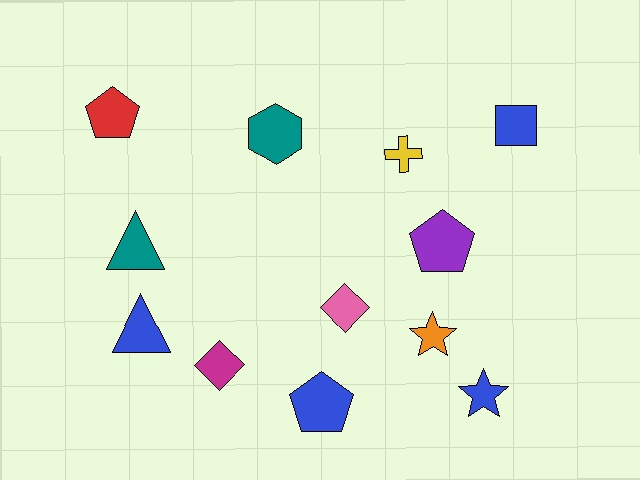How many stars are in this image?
There are 2 stars.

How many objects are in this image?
There are 12 objects.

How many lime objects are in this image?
There are no lime objects.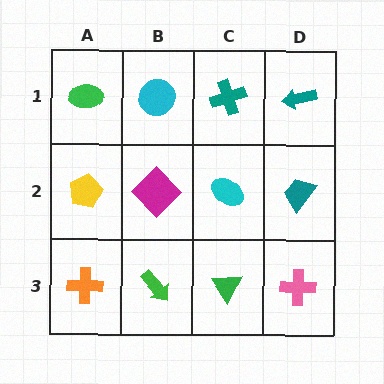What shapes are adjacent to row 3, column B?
A magenta diamond (row 2, column B), an orange cross (row 3, column A), a green triangle (row 3, column C).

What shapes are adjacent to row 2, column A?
A green ellipse (row 1, column A), an orange cross (row 3, column A), a magenta diamond (row 2, column B).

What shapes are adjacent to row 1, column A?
A yellow pentagon (row 2, column A), a cyan circle (row 1, column B).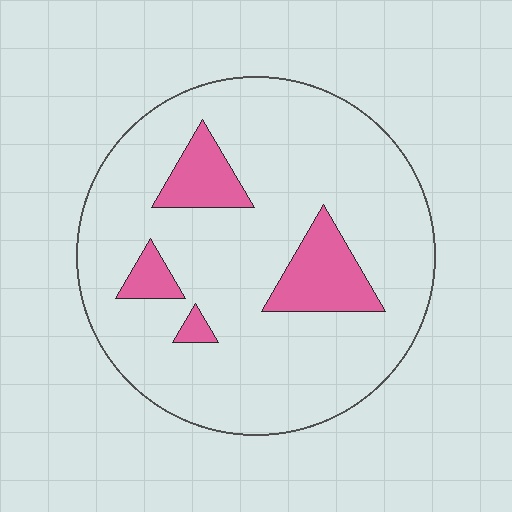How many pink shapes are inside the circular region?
4.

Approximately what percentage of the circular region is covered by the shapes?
Approximately 15%.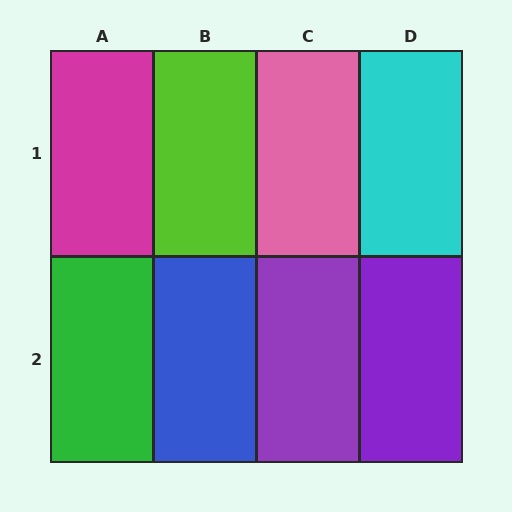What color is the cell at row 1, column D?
Cyan.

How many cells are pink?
1 cell is pink.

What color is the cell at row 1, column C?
Pink.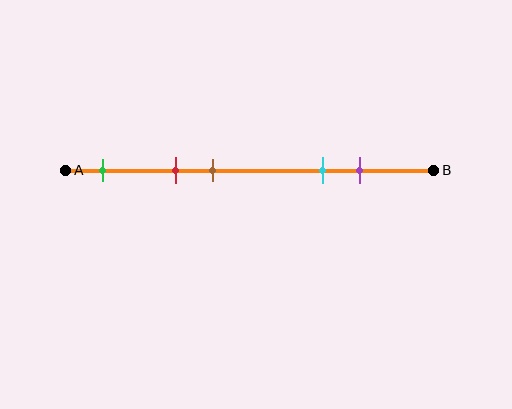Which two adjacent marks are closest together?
The red and brown marks are the closest adjacent pair.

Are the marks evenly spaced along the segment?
No, the marks are not evenly spaced.